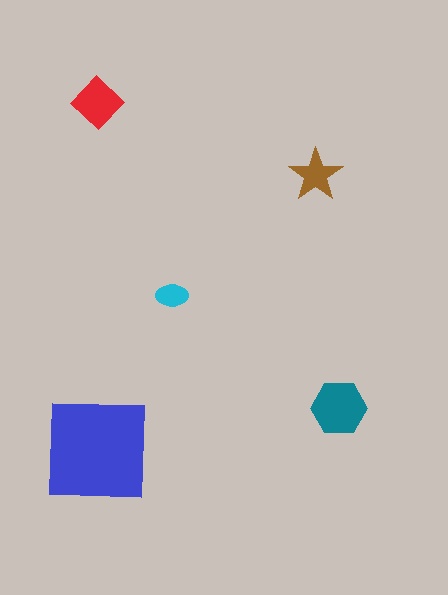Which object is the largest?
The blue square.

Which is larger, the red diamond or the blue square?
The blue square.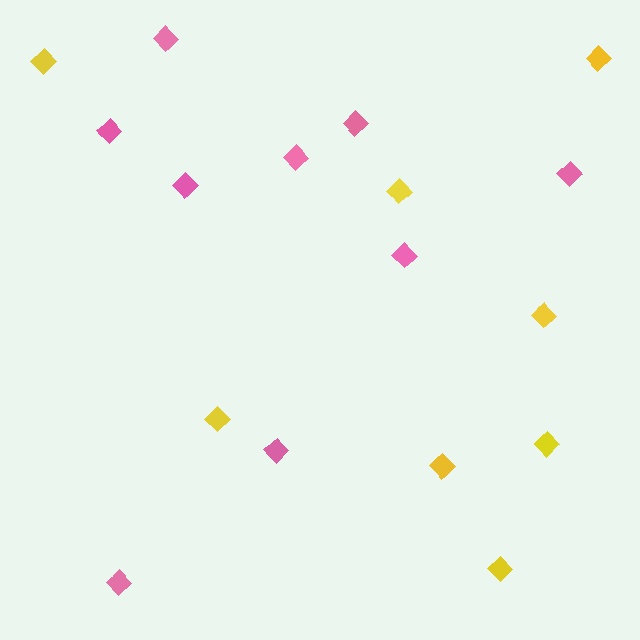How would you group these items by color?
There are 2 groups: one group of pink diamonds (9) and one group of yellow diamonds (8).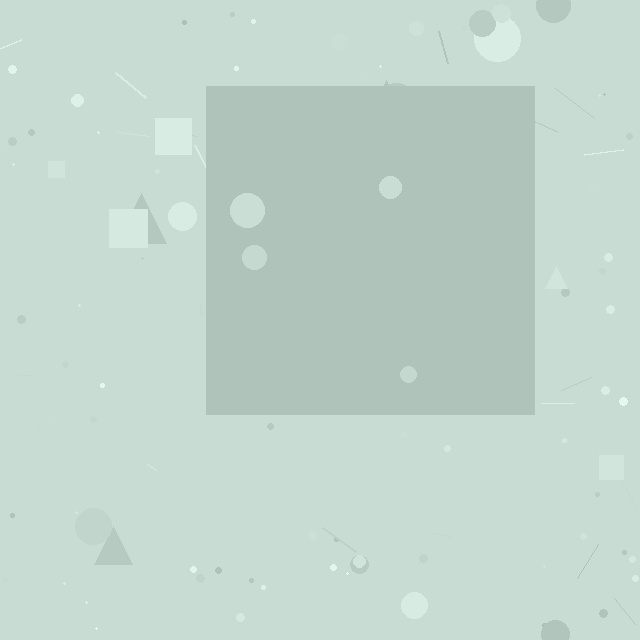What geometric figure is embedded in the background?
A square is embedded in the background.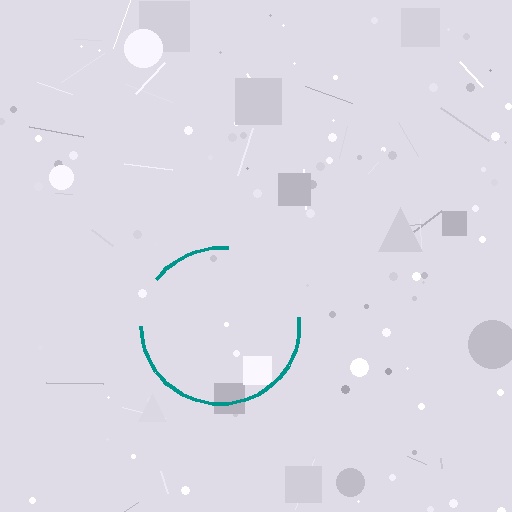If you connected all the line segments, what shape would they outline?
They would outline a circle.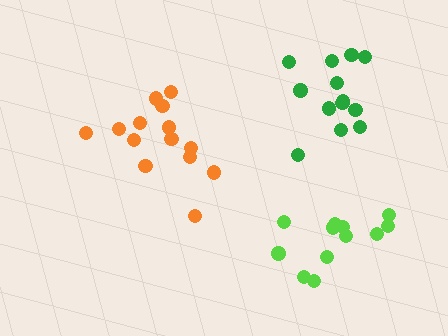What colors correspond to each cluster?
The clusters are colored: green, lime, orange.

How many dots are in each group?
Group 1: 13 dots, Group 2: 12 dots, Group 3: 14 dots (39 total).